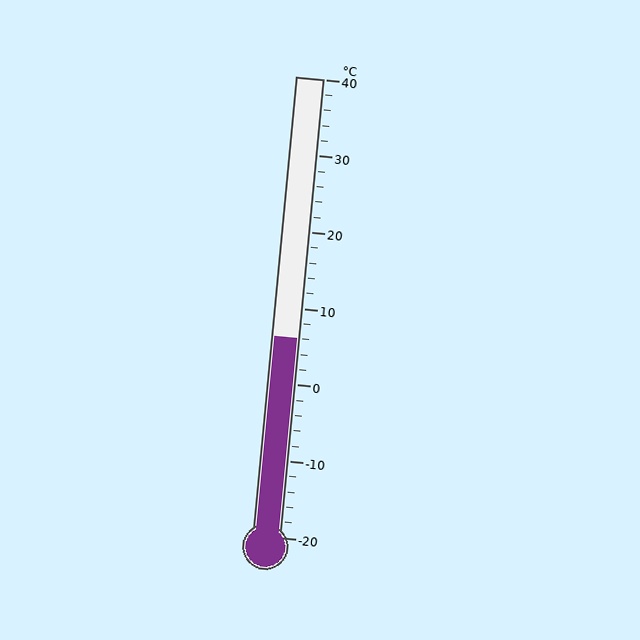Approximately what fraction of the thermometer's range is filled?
The thermometer is filled to approximately 45% of its range.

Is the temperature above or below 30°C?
The temperature is below 30°C.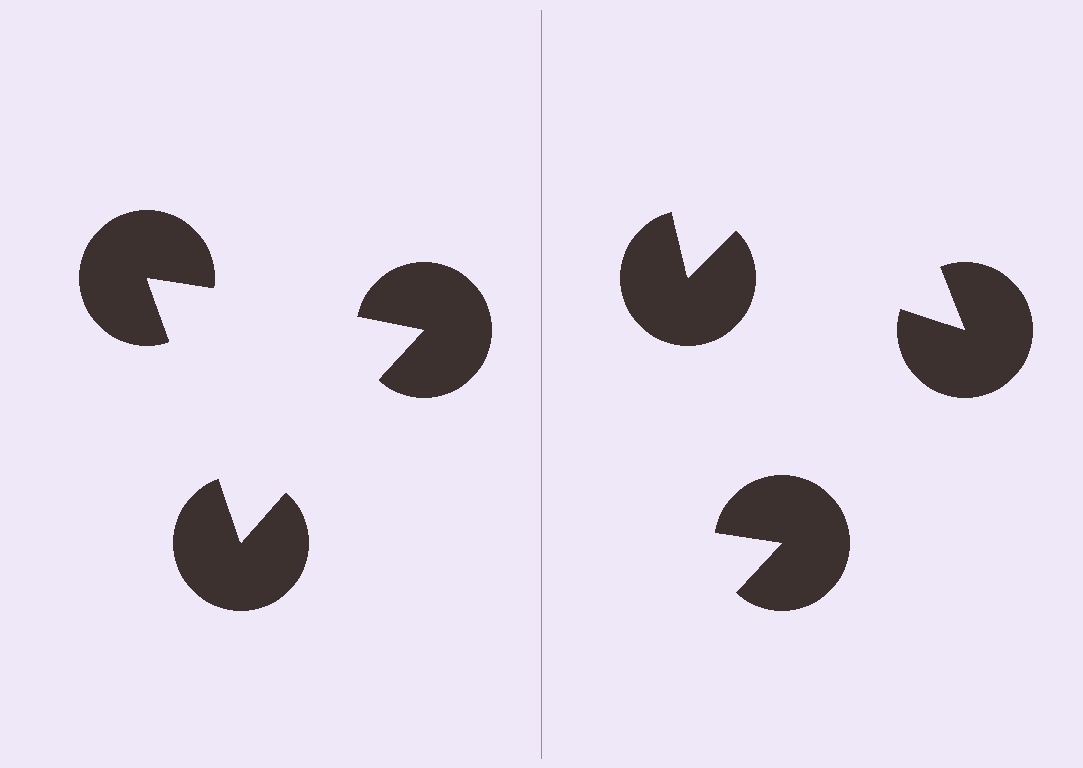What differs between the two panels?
The pac-man discs are positioned identically on both sides; only the wedge orientations differ. On the left they align to a triangle; on the right they are misaligned.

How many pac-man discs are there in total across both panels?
6 — 3 on each side.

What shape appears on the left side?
An illusory triangle.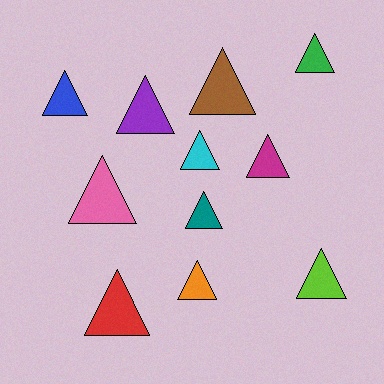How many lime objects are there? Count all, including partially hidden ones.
There is 1 lime object.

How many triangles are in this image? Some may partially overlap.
There are 11 triangles.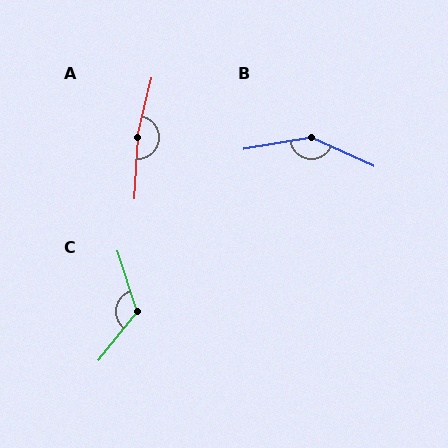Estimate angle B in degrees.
Approximately 145 degrees.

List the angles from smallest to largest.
C (123°), B (145°), A (170°).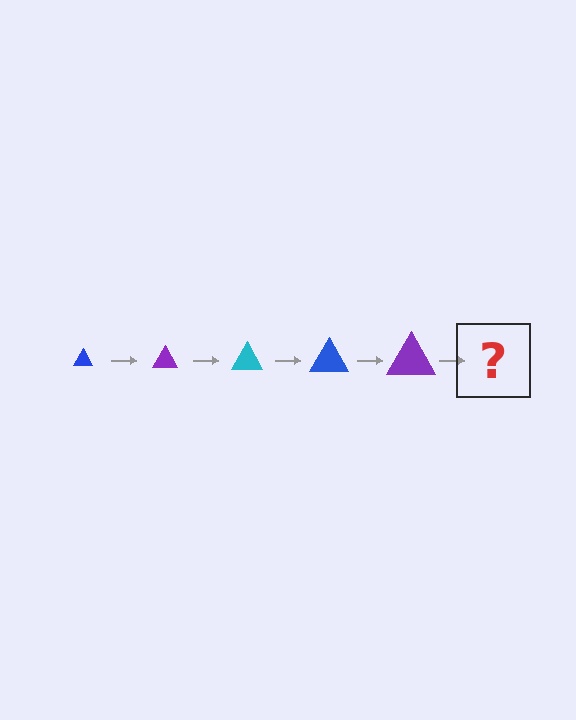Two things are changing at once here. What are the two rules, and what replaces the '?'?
The two rules are that the triangle grows larger each step and the color cycles through blue, purple, and cyan. The '?' should be a cyan triangle, larger than the previous one.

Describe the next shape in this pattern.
It should be a cyan triangle, larger than the previous one.